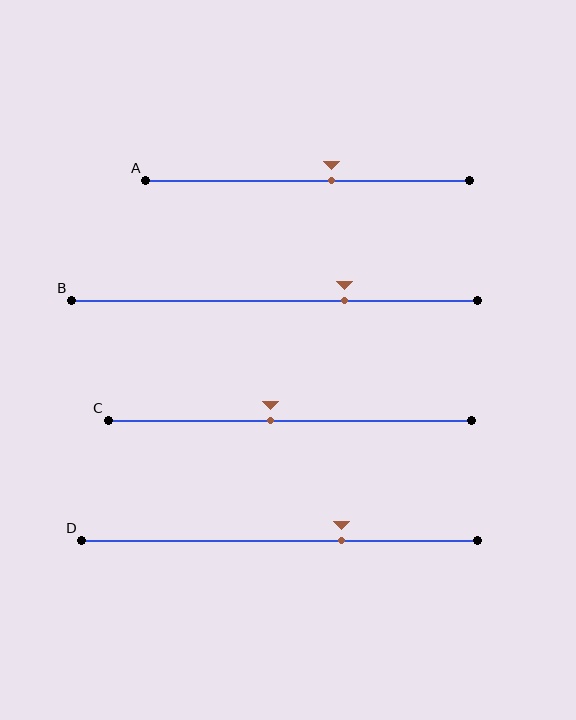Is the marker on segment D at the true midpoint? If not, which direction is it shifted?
No, the marker on segment D is shifted to the right by about 16% of the segment length.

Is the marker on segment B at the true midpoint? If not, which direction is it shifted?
No, the marker on segment B is shifted to the right by about 17% of the segment length.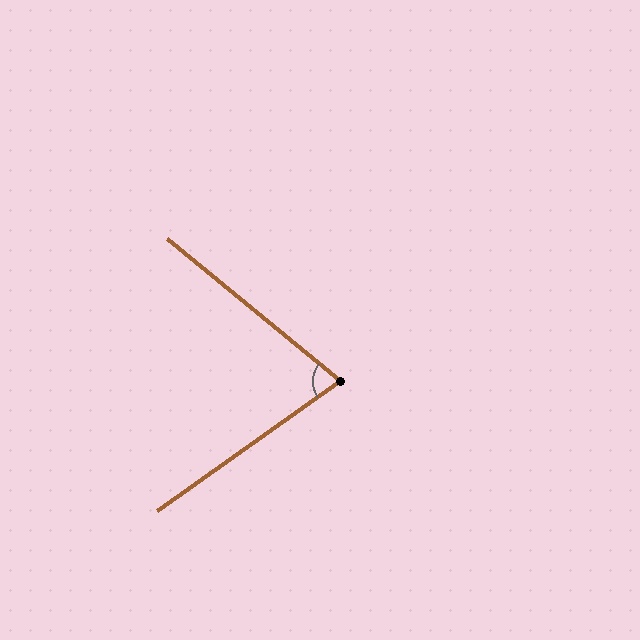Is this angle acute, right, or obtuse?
It is acute.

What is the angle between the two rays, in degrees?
Approximately 75 degrees.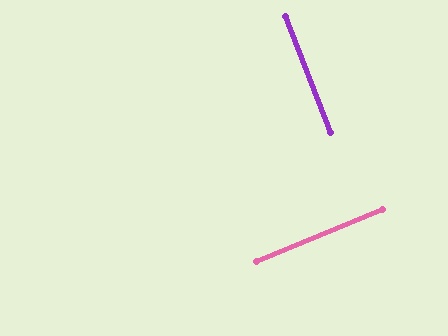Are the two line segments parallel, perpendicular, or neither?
Perpendicular — they meet at approximately 89°.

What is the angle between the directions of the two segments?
Approximately 89 degrees.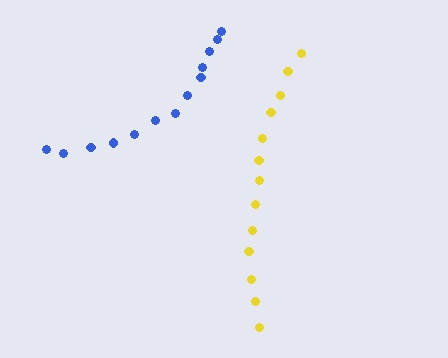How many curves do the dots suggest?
There are 2 distinct paths.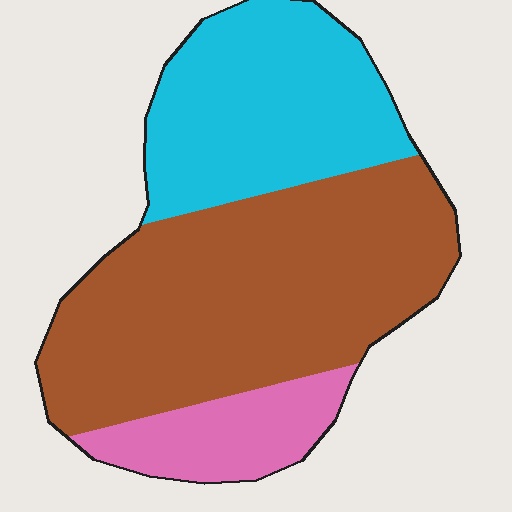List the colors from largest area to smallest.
From largest to smallest: brown, cyan, pink.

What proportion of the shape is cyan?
Cyan covers around 30% of the shape.